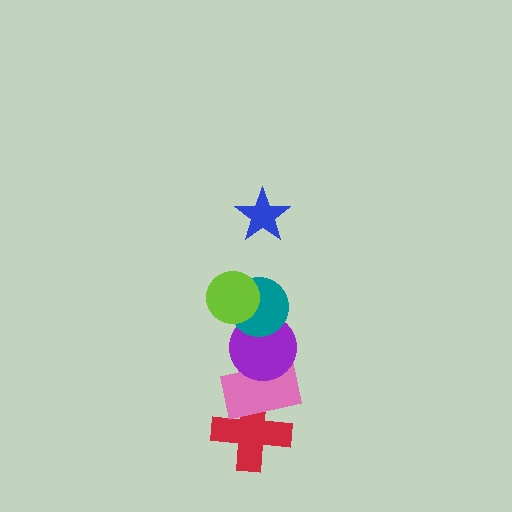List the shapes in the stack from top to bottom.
From top to bottom: the blue star, the lime circle, the teal circle, the purple circle, the pink rectangle, the red cross.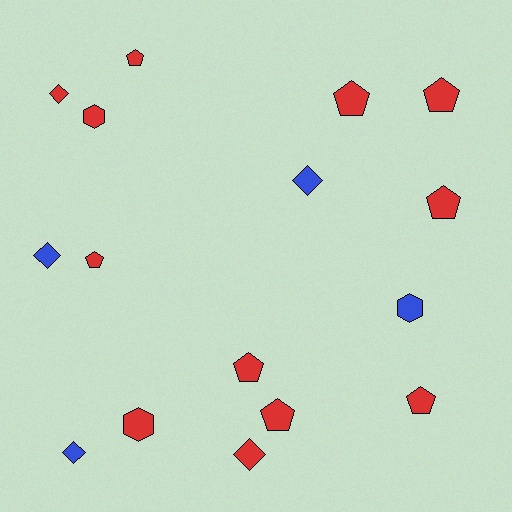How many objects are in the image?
There are 16 objects.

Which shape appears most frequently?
Pentagon, with 8 objects.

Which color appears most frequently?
Red, with 12 objects.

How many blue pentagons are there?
There are no blue pentagons.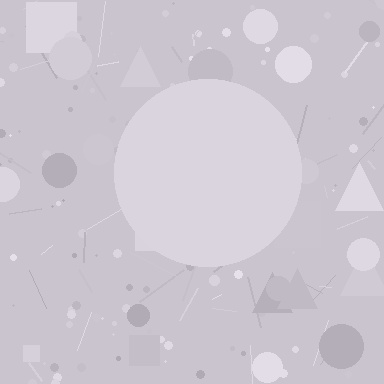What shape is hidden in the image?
A circle is hidden in the image.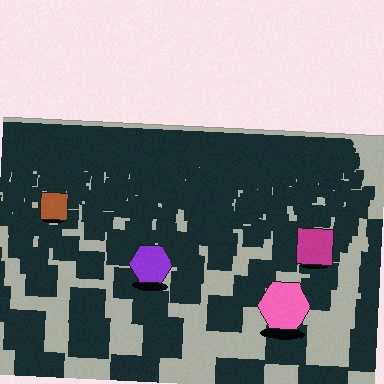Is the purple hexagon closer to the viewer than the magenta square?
Yes. The purple hexagon is closer — you can tell from the texture gradient: the ground texture is coarser near it.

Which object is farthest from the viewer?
The brown square is farthest from the viewer. It appears smaller and the ground texture around it is denser.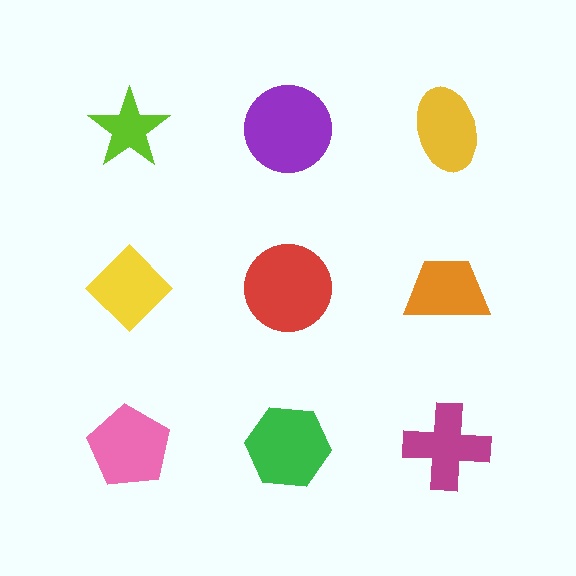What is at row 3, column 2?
A green hexagon.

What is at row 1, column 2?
A purple circle.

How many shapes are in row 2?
3 shapes.